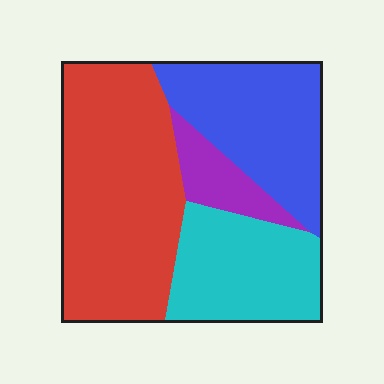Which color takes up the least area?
Purple, at roughly 10%.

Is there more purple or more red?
Red.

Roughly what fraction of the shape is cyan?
Cyan covers around 25% of the shape.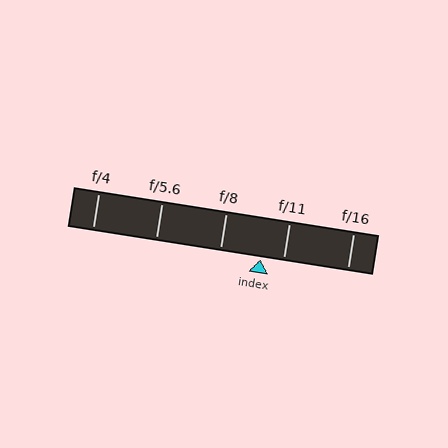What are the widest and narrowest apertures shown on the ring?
The widest aperture shown is f/4 and the narrowest is f/16.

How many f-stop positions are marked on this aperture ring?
There are 5 f-stop positions marked.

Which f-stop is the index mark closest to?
The index mark is closest to f/11.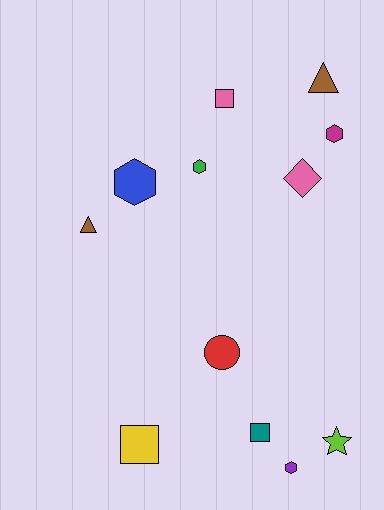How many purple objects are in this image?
There is 1 purple object.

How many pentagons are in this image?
There are no pentagons.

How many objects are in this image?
There are 12 objects.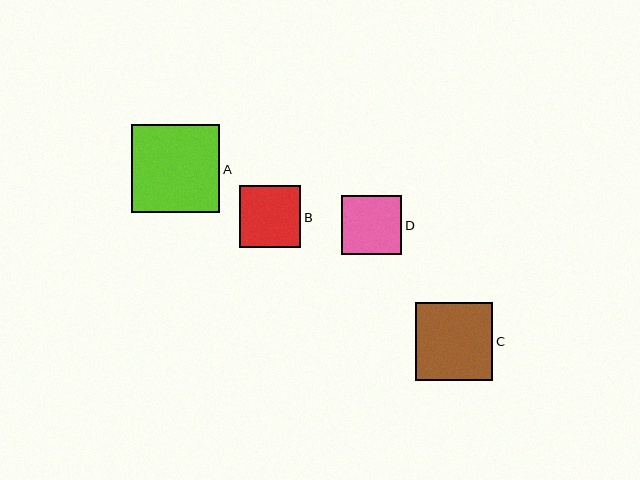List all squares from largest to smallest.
From largest to smallest: A, C, B, D.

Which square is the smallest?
Square D is the smallest with a size of approximately 60 pixels.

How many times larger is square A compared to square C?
Square A is approximately 1.1 times the size of square C.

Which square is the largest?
Square A is the largest with a size of approximately 88 pixels.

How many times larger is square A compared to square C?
Square A is approximately 1.1 times the size of square C.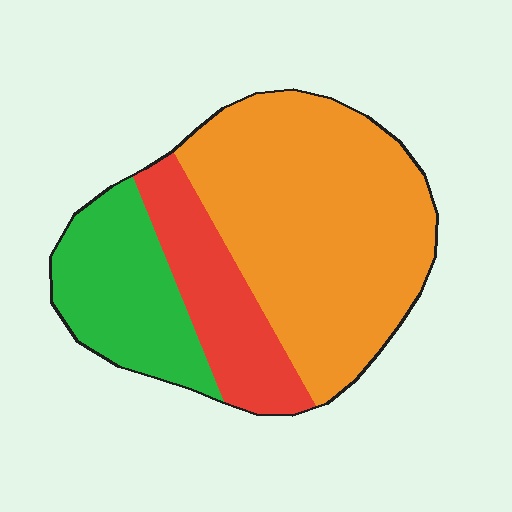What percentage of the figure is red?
Red takes up about one fifth (1/5) of the figure.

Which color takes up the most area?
Orange, at roughly 55%.